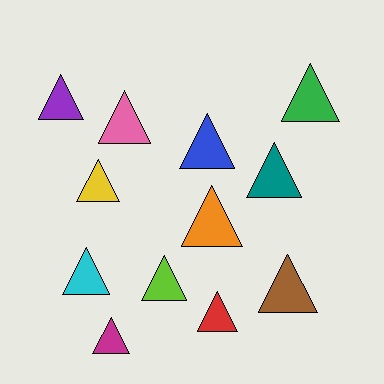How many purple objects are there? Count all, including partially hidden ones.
There is 1 purple object.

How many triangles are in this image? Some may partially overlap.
There are 12 triangles.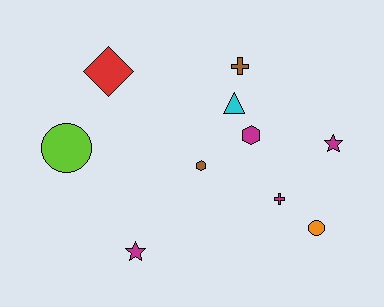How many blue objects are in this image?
There are no blue objects.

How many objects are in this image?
There are 10 objects.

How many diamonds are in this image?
There is 1 diamond.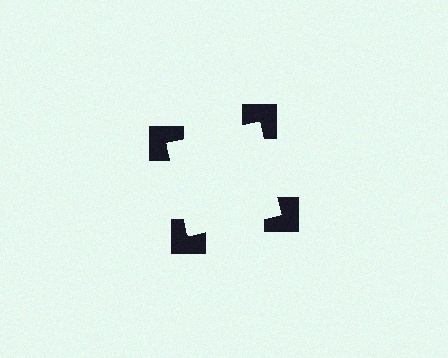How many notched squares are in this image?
There are 4 — one at each vertex of the illusory square.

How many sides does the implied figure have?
4 sides.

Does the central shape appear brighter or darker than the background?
It typically appears slightly brighter than the background, even though no actual brightness change is drawn.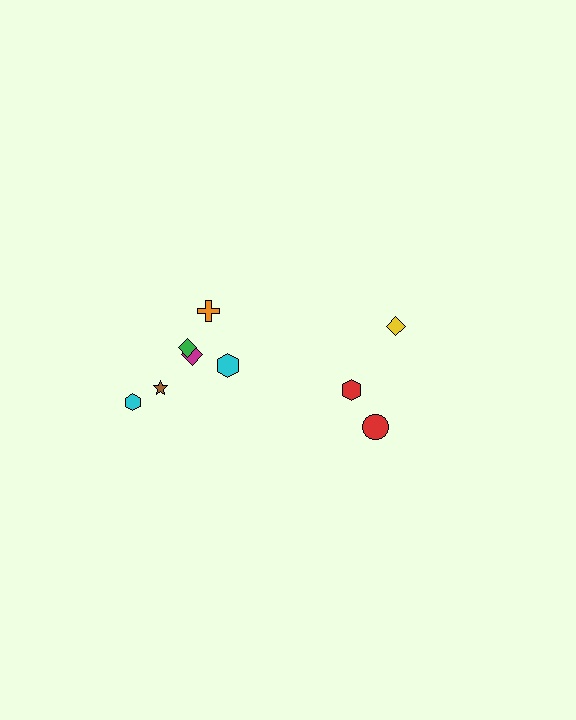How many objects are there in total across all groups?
There are 9 objects.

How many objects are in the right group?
There are 3 objects.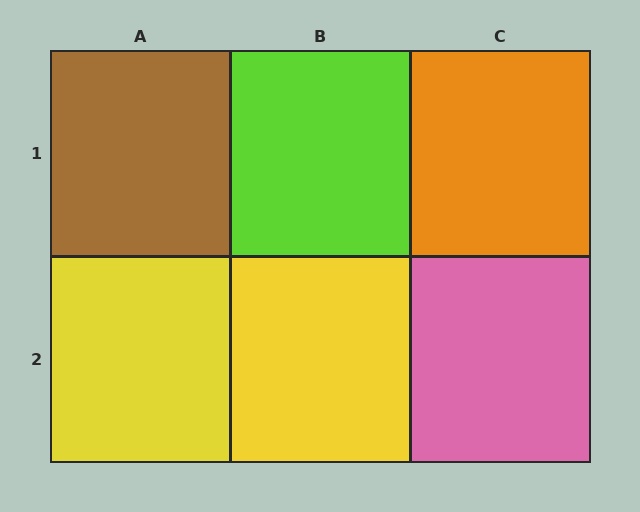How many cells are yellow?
2 cells are yellow.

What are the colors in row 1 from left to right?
Brown, lime, orange.